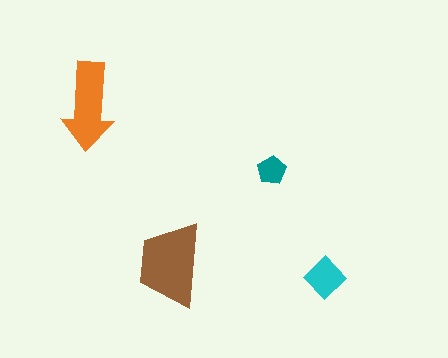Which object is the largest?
The brown trapezoid.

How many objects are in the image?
There are 4 objects in the image.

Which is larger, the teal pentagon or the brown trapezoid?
The brown trapezoid.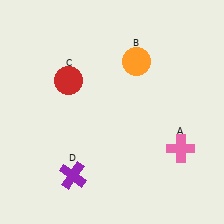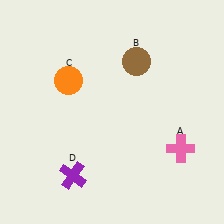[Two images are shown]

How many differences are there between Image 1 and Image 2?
There are 2 differences between the two images.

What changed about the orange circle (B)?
In Image 1, B is orange. In Image 2, it changed to brown.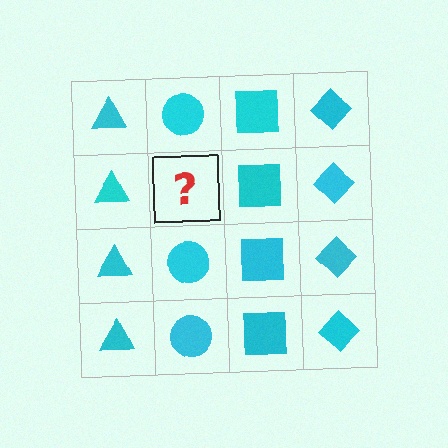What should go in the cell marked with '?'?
The missing cell should contain a cyan circle.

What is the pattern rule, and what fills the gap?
The rule is that each column has a consistent shape. The gap should be filled with a cyan circle.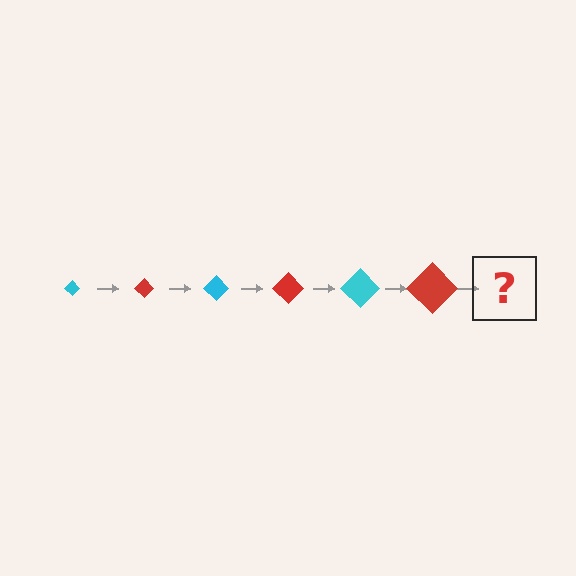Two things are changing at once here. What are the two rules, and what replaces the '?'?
The two rules are that the diamond grows larger each step and the color cycles through cyan and red. The '?' should be a cyan diamond, larger than the previous one.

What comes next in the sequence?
The next element should be a cyan diamond, larger than the previous one.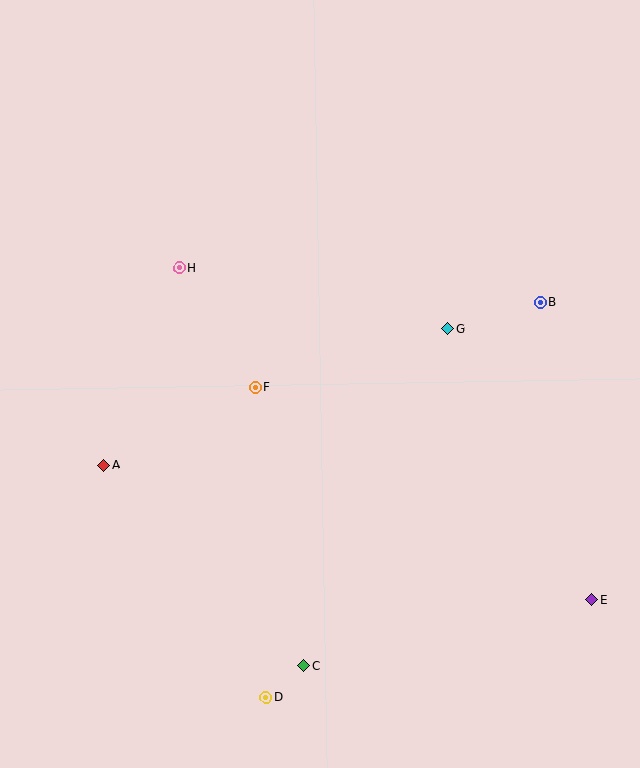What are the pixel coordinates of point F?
Point F is at (255, 388).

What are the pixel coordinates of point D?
Point D is at (266, 697).